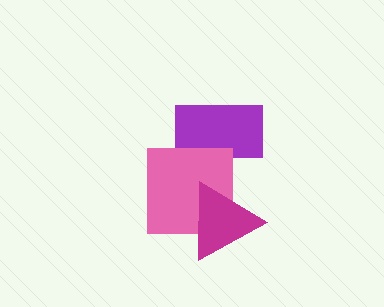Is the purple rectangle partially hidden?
Yes, it is partially covered by another shape.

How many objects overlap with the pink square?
2 objects overlap with the pink square.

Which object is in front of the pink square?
The magenta triangle is in front of the pink square.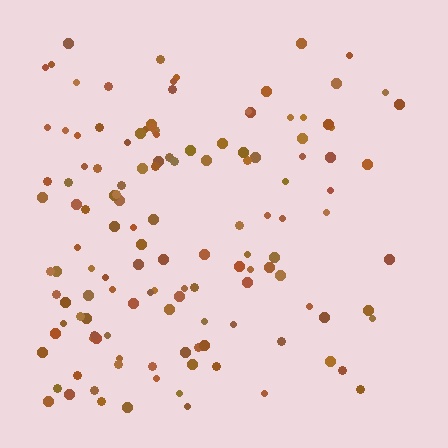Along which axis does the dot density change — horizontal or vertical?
Horizontal.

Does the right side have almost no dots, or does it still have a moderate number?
Still a moderate number, just noticeably fewer than the left.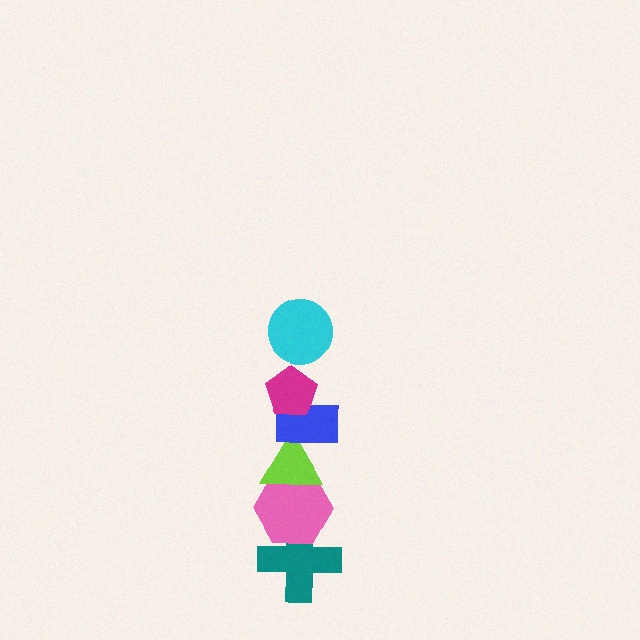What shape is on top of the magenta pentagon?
The cyan circle is on top of the magenta pentagon.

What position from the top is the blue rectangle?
The blue rectangle is 3rd from the top.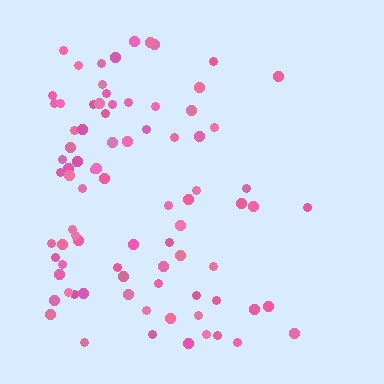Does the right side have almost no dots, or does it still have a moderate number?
Still a moderate number, just noticeably fewer than the left.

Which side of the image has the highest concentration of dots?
The left.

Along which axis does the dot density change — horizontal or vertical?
Horizontal.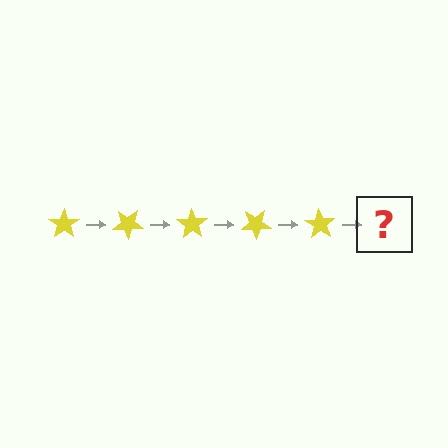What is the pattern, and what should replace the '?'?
The pattern is that the star rotates 35 degrees each step. The '?' should be a yellow star rotated 175 degrees.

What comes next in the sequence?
The next element should be a yellow star rotated 175 degrees.